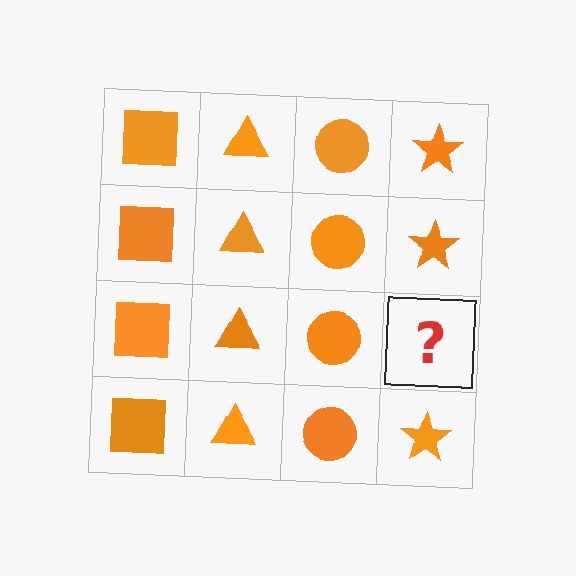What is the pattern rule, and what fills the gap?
The rule is that each column has a consistent shape. The gap should be filled with an orange star.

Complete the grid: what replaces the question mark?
The question mark should be replaced with an orange star.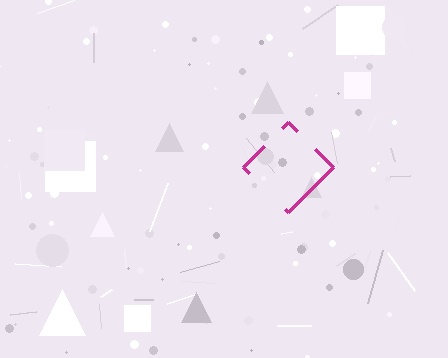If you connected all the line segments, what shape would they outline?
They would outline a diamond.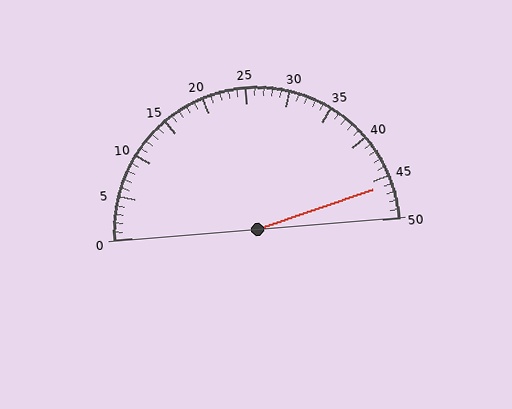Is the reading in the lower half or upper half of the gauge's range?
The reading is in the upper half of the range (0 to 50).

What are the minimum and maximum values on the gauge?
The gauge ranges from 0 to 50.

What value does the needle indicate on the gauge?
The needle indicates approximately 46.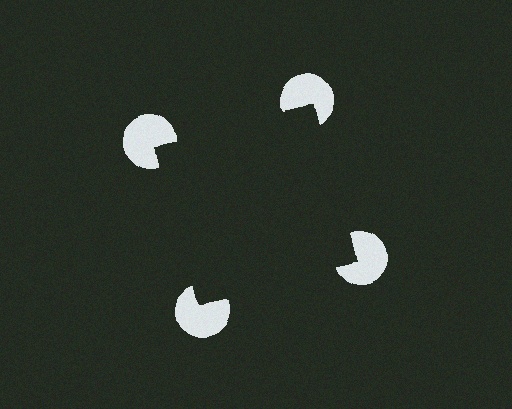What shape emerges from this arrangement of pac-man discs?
An illusory square — its edges are inferred from the aligned wedge cuts in the pac-man discs, not physically drawn.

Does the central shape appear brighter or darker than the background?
It typically appears slightly darker than the background, even though no actual brightness change is drawn.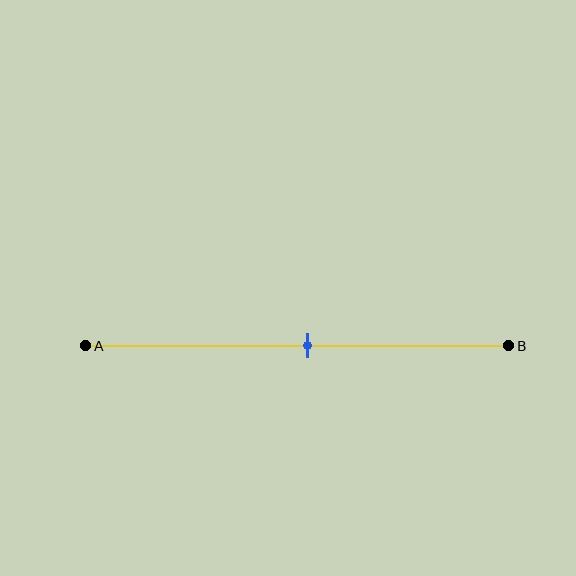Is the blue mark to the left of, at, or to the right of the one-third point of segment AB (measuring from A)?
The blue mark is to the right of the one-third point of segment AB.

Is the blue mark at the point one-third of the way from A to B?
No, the mark is at about 50% from A, not at the 33% one-third point.